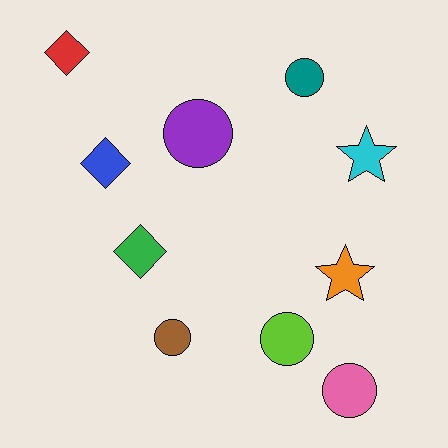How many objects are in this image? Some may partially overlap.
There are 10 objects.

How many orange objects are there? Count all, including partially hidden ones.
There is 1 orange object.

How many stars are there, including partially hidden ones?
There are 2 stars.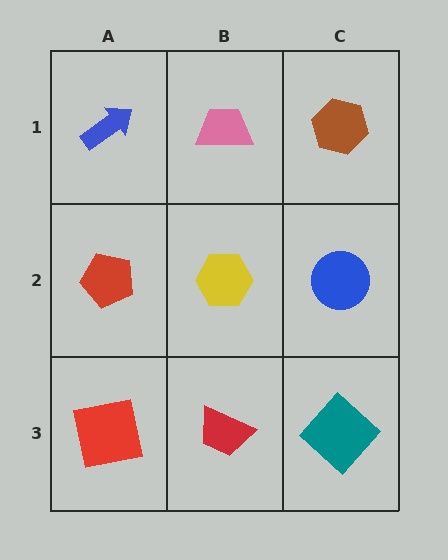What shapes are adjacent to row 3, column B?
A yellow hexagon (row 2, column B), a red square (row 3, column A), a teal diamond (row 3, column C).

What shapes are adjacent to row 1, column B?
A yellow hexagon (row 2, column B), a blue arrow (row 1, column A), a brown hexagon (row 1, column C).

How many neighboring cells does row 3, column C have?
2.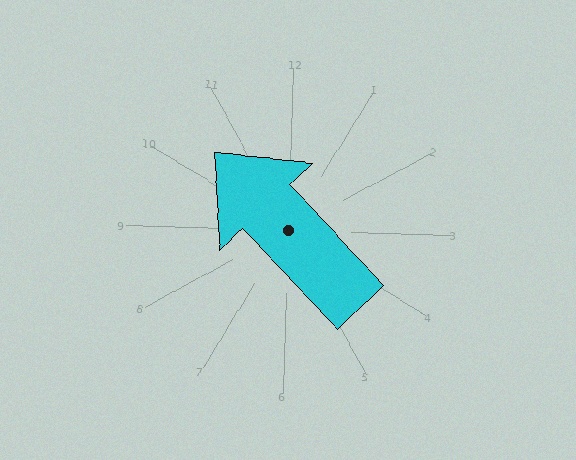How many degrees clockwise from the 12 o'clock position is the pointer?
Approximately 315 degrees.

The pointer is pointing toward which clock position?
Roughly 11 o'clock.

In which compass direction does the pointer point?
Northwest.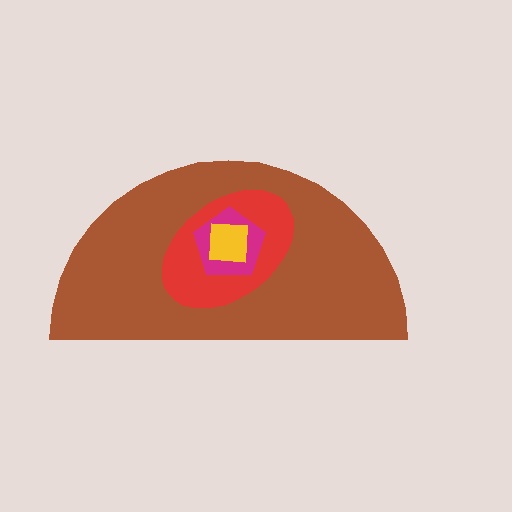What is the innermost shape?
The yellow square.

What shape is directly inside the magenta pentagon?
The yellow square.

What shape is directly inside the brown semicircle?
The red ellipse.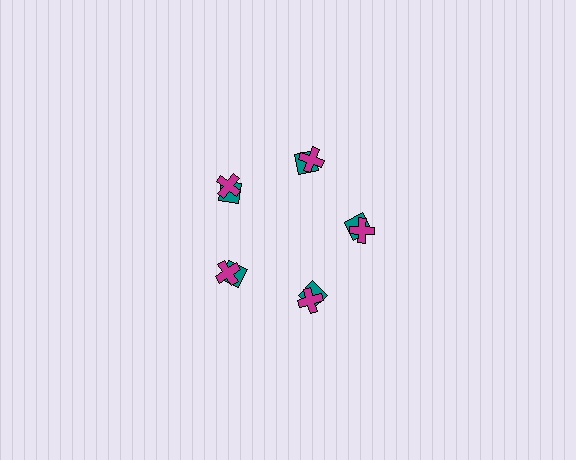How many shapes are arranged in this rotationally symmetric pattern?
There are 10 shapes, arranged in 5 groups of 2.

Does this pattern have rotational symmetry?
Yes, this pattern has 5-fold rotational symmetry. It looks the same after rotating 72 degrees around the center.